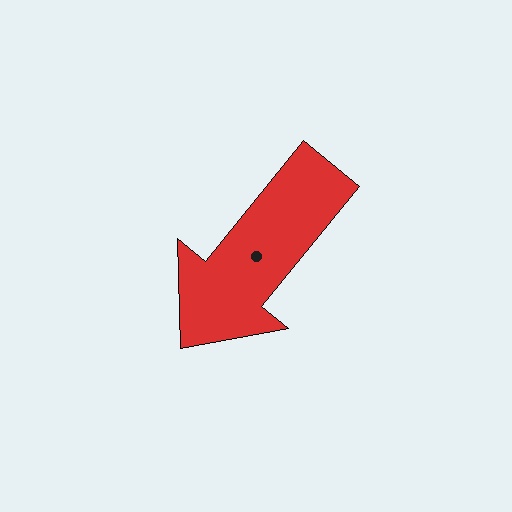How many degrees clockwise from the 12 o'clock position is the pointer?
Approximately 219 degrees.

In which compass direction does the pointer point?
Southwest.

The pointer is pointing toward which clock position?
Roughly 7 o'clock.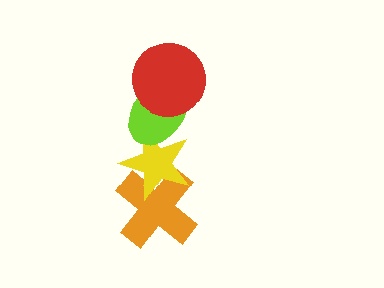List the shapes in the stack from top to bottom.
From top to bottom: the red circle, the lime ellipse, the yellow star, the orange cross.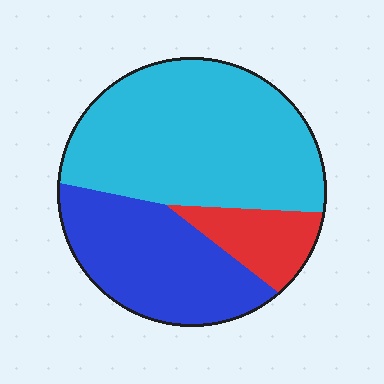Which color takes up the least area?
Red, at roughly 15%.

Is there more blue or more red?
Blue.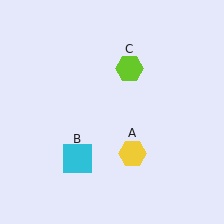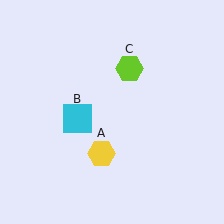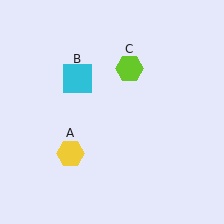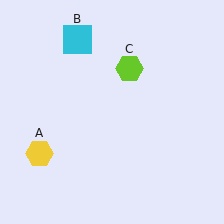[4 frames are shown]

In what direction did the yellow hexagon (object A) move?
The yellow hexagon (object A) moved left.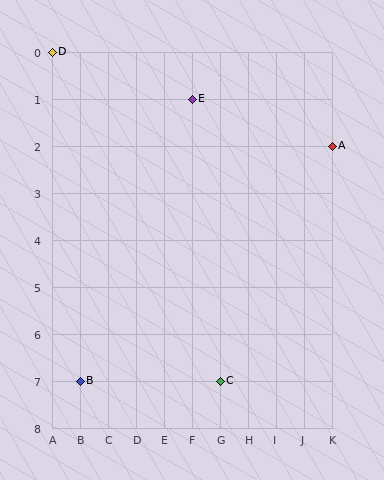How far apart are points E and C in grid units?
Points E and C are 1 column and 6 rows apart (about 6.1 grid units diagonally).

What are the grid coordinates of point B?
Point B is at grid coordinates (B, 7).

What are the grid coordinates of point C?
Point C is at grid coordinates (G, 7).